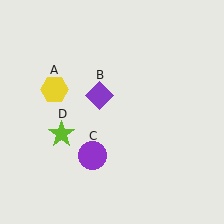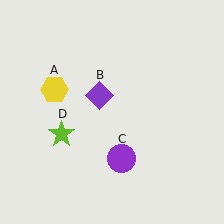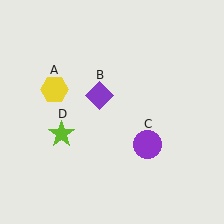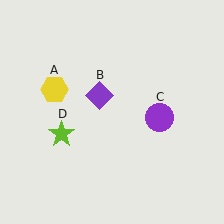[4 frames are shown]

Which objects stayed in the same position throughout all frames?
Yellow hexagon (object A) and purple diamond (object B) and lime star (object D) remained stationary.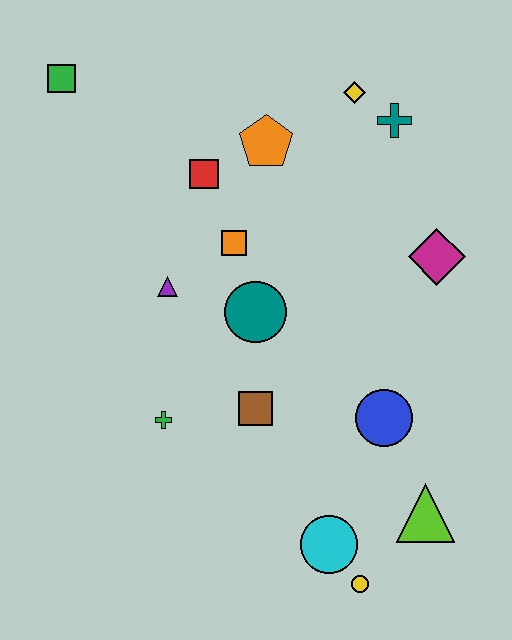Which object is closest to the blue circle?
The lime triangle is closest to the blue circle.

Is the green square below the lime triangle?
No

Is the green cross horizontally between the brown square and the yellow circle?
No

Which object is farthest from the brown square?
The green square is farthest from the brown square.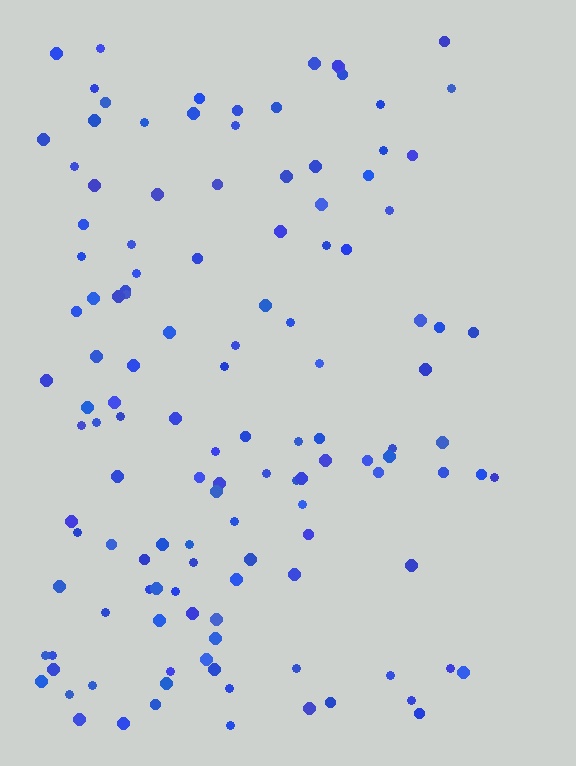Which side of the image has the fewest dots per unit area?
The right.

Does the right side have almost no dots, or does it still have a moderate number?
Still a moderate number, just noticeably fewer than the left.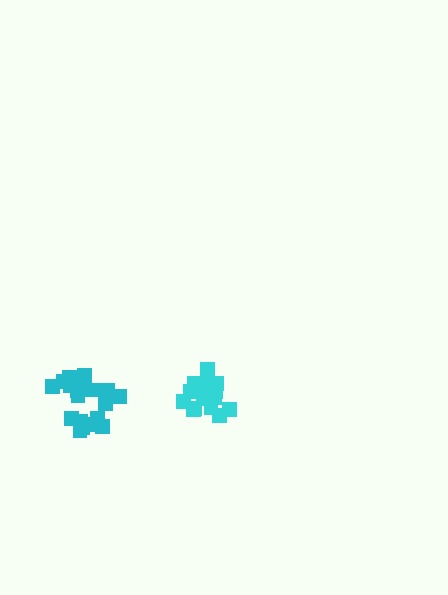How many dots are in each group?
Group 1: 19 dots, Group 2: 19 dots (38 total).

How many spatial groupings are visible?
There are 2 spatial groupings.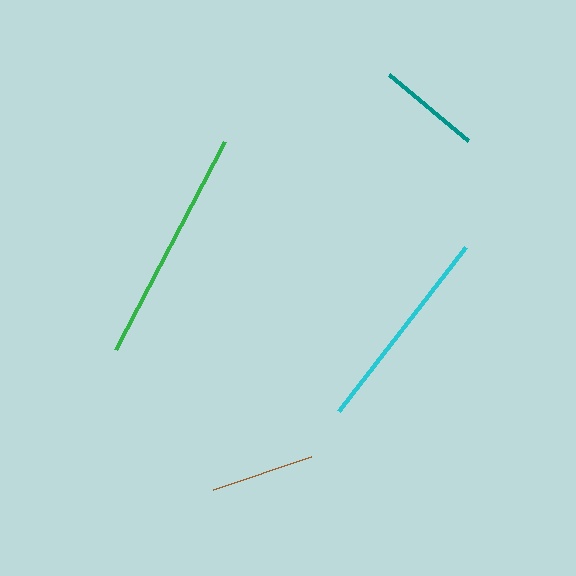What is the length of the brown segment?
The brown segment is approximately 104 pixels long.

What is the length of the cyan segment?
The cyan segment is approximately 207 pixels long.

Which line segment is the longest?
The green line is the longest at approximately 235 pixels.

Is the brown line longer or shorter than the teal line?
The brown line is longer than the teal line.